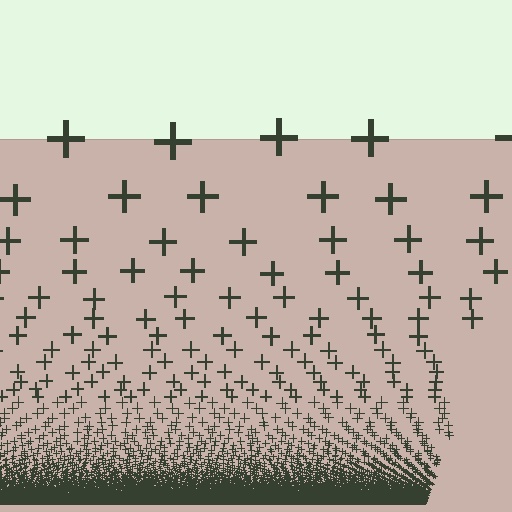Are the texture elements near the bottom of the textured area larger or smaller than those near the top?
Smaller. The gradient is inverted — elements near the bottom are smaller and denser.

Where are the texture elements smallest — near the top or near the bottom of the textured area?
Near the bottom.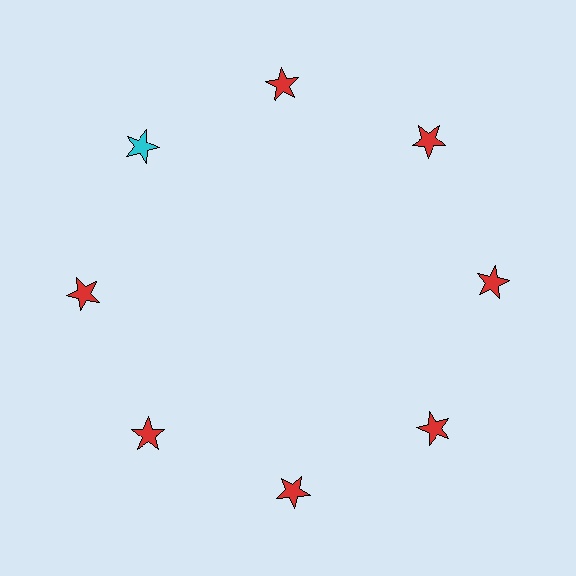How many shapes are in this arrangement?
There are 8 shapes arranged in a ring pattern.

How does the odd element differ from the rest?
It has a different color: cyan instead of red.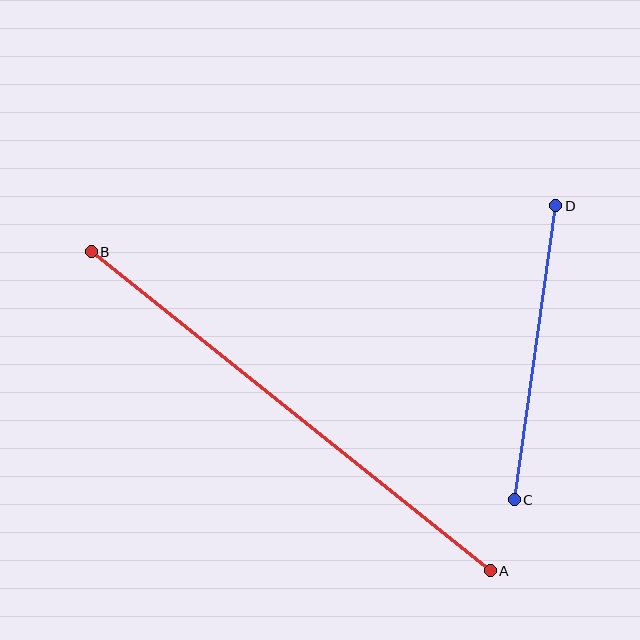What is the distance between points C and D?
The distance is approximately 297 pixels.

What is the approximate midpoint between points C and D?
The midpoint is at approximately (535, 353) pixels.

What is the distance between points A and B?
The distance is approximately 511 pixels.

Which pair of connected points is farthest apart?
Points A and B are farthest apart.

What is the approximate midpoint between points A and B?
The midpoint is at approximately (291, 411) pixels.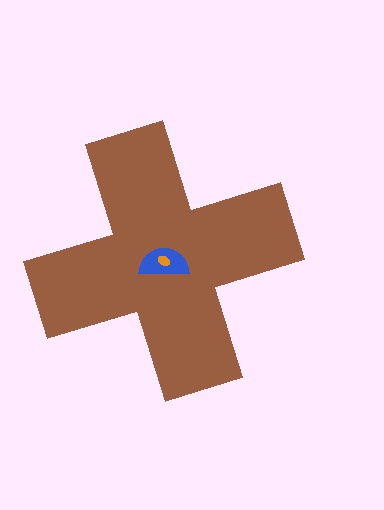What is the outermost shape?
The brown cross.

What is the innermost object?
The orange ellipse.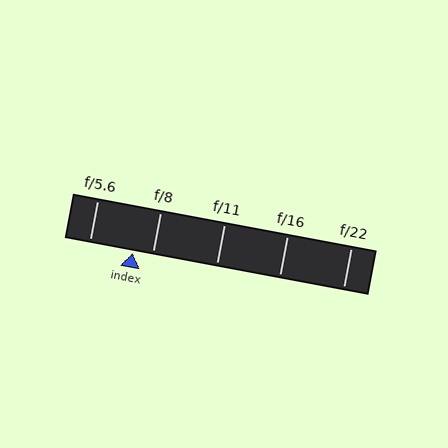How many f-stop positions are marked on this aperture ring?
There are 5 f-stop positions marked.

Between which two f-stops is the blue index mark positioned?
The index mark is between f/5.6 and f/8.